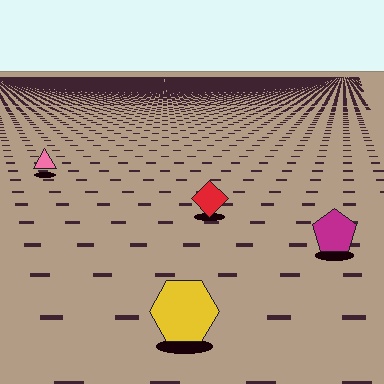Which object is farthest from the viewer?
The pink triangle is farthest from the viewer. It appears smaller and the ground texture around it is denser.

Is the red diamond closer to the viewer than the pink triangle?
Yes. The red diamond is closer — you can tell from the texture gradient: the ground texture is coarser near it.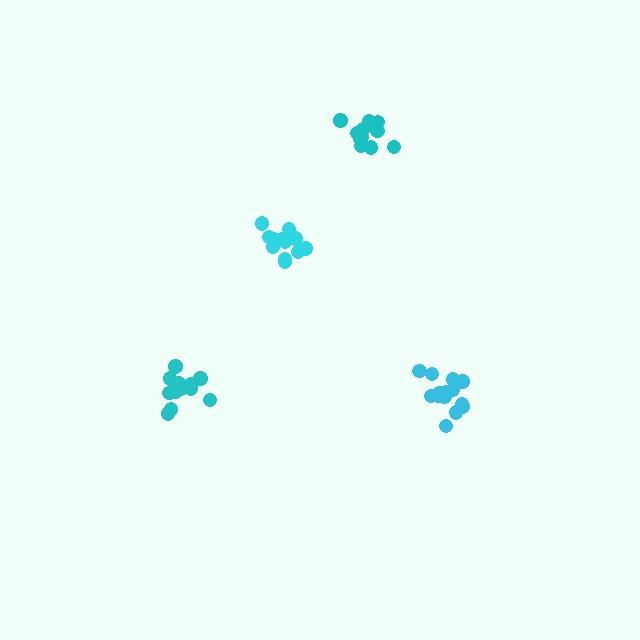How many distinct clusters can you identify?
There are 4 distinct clusters.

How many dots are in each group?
Group 1: 12 dots, Group 2: 12 dots, Group 3: 14 dots, Group 4: 13 dots (51 total).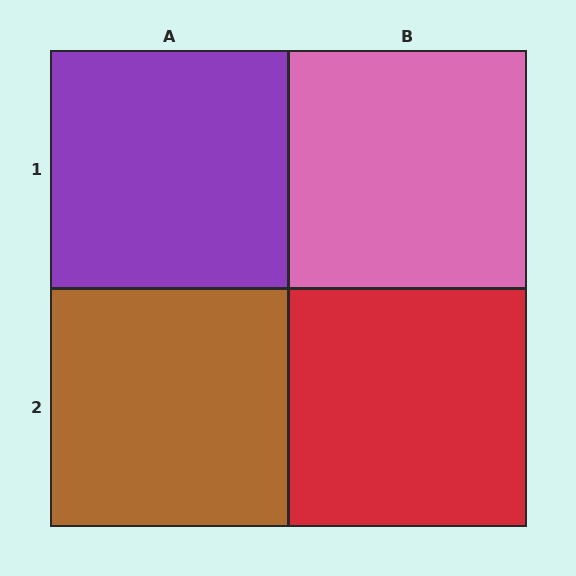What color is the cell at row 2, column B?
Red.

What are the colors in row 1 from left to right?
Purple, pink.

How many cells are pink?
1 cell is pink.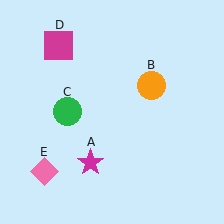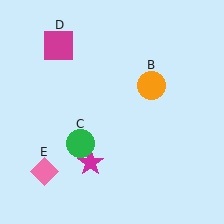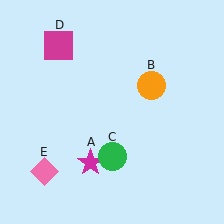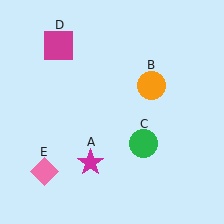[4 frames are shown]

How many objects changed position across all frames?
1 object changed position: green circle (object C).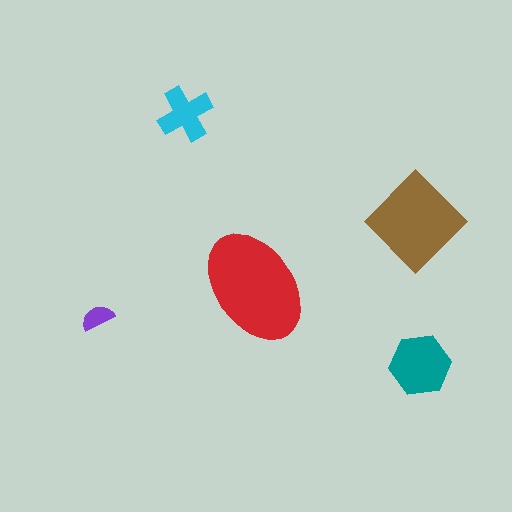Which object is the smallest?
The purple semicircle.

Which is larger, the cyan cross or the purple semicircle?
The cyan cross.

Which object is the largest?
The red ellipse.